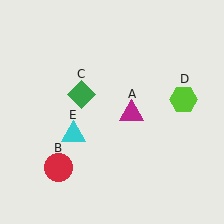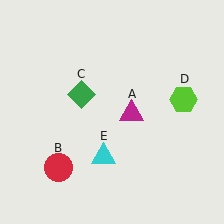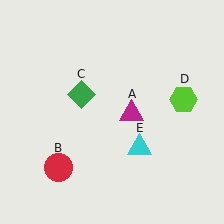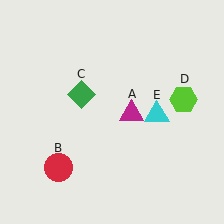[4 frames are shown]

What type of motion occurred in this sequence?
The cyan triangle (object E) rotated counterclockwise around the center of the scene.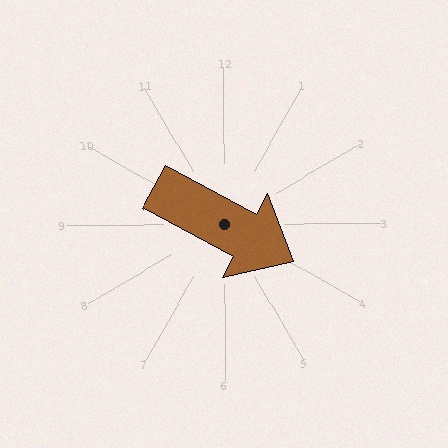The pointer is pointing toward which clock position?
Roughly 4 o'clock.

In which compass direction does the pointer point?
Southeast.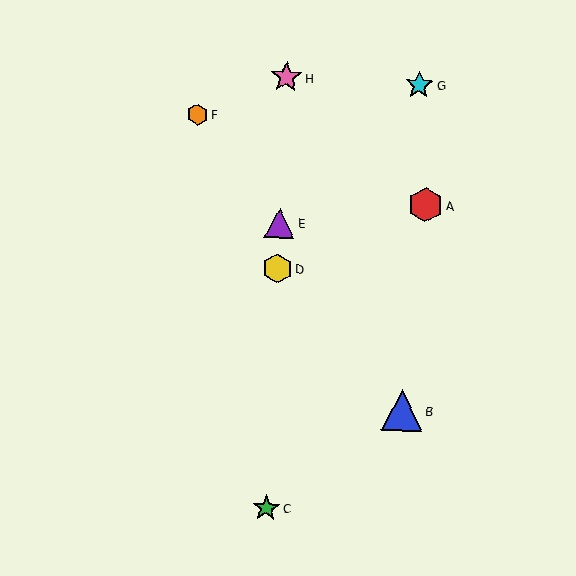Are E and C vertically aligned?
Yes, both are at x≈280.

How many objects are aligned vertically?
4 objects (C, D, E, H) are aligned vertically.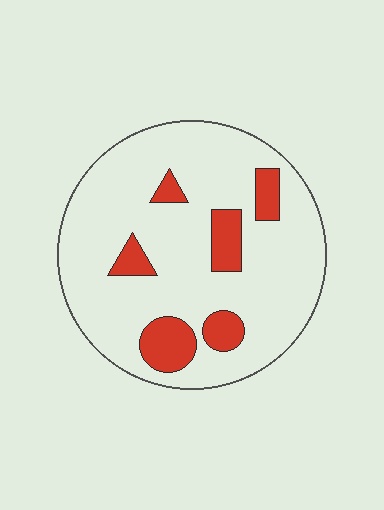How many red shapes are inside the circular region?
6.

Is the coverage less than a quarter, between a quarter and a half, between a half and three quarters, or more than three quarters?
Less than a quarter.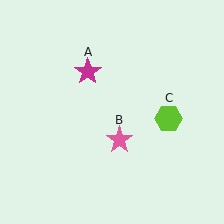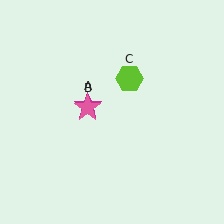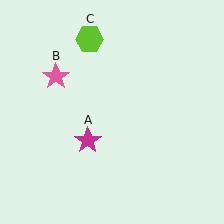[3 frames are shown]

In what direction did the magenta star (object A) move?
The magenta star (object A) moved down.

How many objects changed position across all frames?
3 objects changed position: magenta star (object A), pink star (object B), lime hexagon (object C).